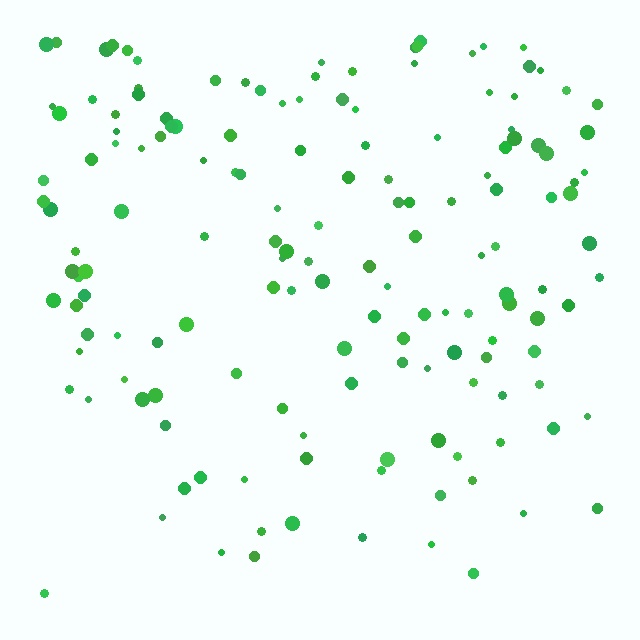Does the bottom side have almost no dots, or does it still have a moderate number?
Still a moderate number, just noticeably fewer than the top.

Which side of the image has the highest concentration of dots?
The top.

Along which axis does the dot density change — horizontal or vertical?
Vertical.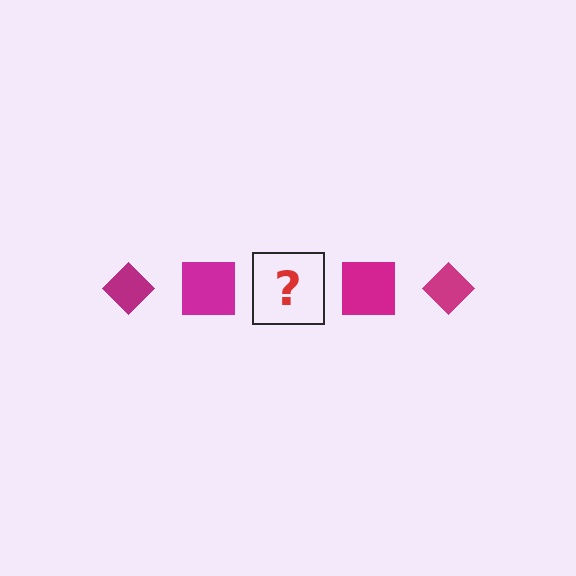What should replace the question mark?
The question mark should be replaced with a magenta diamond.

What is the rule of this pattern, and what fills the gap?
The rule is that the pattern cycles through diamond, square shapes in magenta. The gap should be filled with a magenta diamond.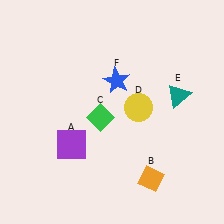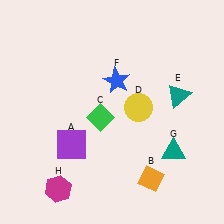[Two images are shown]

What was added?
A teal triangle (G), a magenta hexagon (H) were added in Image 2.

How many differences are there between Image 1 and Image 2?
There are 2 differences between the two images.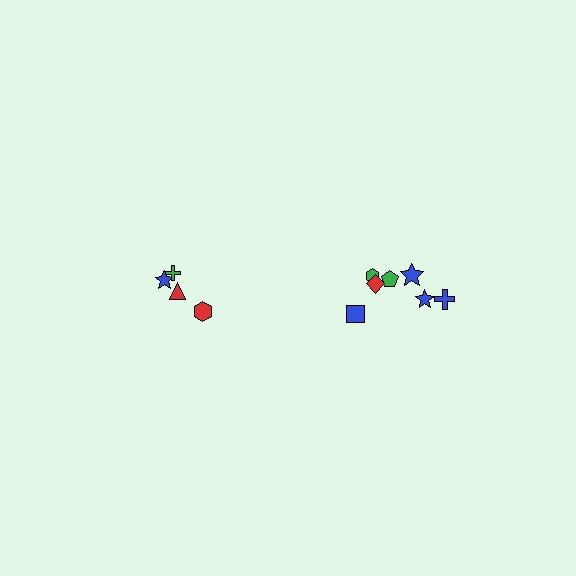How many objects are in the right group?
There are 7 objects.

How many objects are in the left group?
There are 4 objects.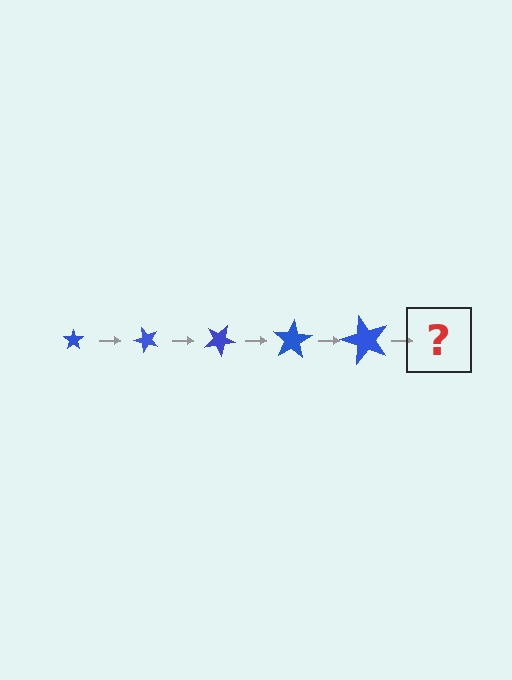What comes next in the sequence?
The next element should be a star, larger than the previous one and rotated 250 degrees from the start.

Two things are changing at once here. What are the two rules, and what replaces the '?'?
The two rules are that the star grows larger each step and it rotates 50 degrees each step. The '?' should be a star, larger than the previous one and rotated 250 degrees from the start.